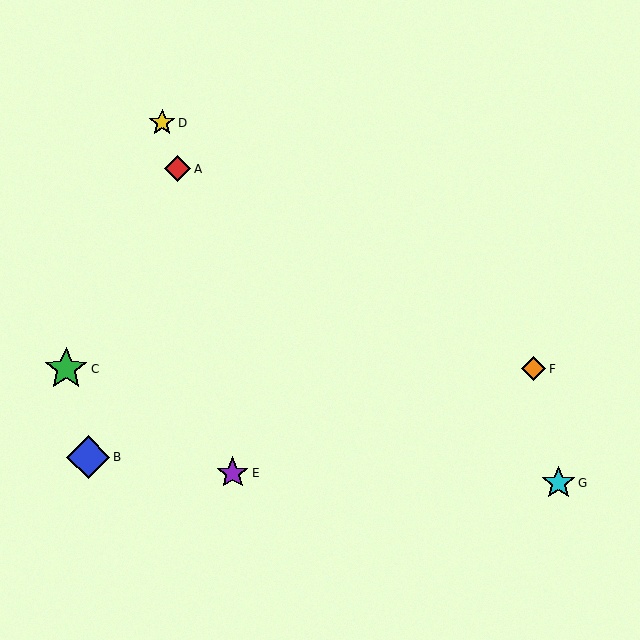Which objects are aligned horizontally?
Objects C, F are aligned horizontally.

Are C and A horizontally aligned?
No, C is at y≈369 and A is at y≈169.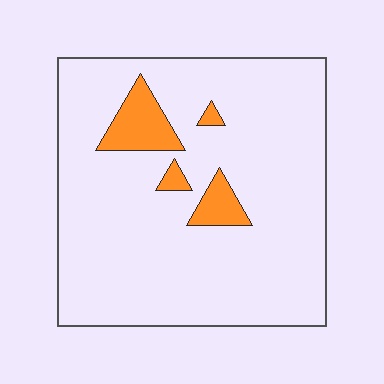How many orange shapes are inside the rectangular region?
4.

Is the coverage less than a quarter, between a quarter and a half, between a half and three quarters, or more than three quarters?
Less than a quarter.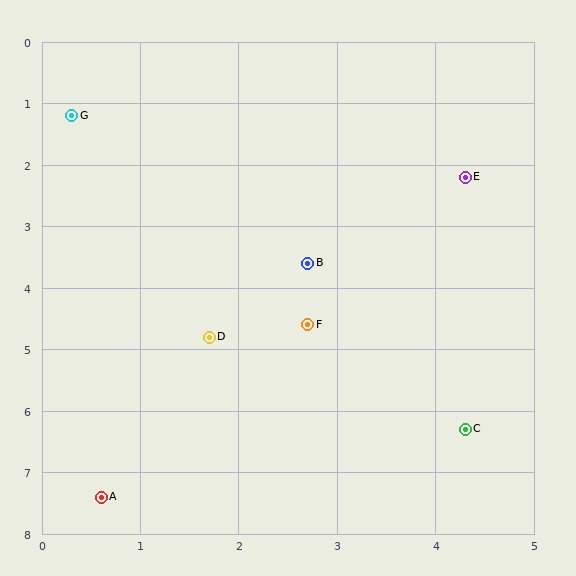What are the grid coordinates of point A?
Point A is at approximately (0.6, 7.4).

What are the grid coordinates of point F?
Point F is at approximately (2.7, 4.6).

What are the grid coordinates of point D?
Point D is at approximately (1.7, 4.8).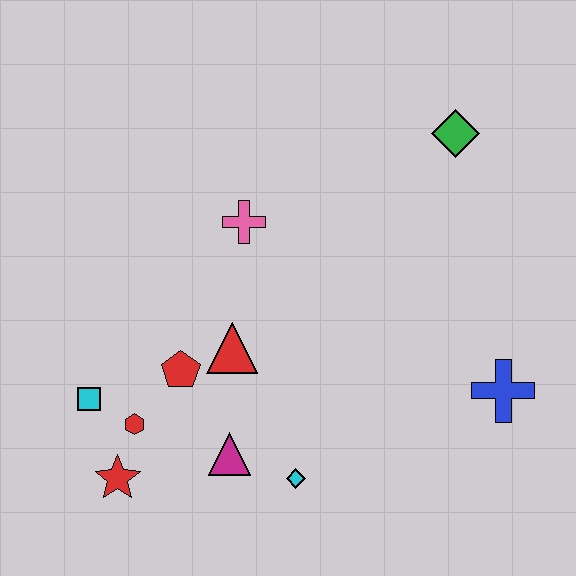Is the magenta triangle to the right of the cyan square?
Yes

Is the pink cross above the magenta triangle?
Yes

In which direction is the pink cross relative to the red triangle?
The pink cross is above the red triangle.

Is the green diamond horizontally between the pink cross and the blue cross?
Yes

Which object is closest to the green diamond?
The pink cross is closest to the green diamond.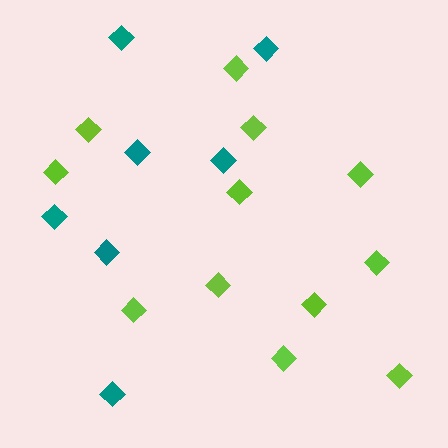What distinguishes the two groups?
There are 2 groups: one group of teal diamonds (7) and one group of lime diamonds (12).